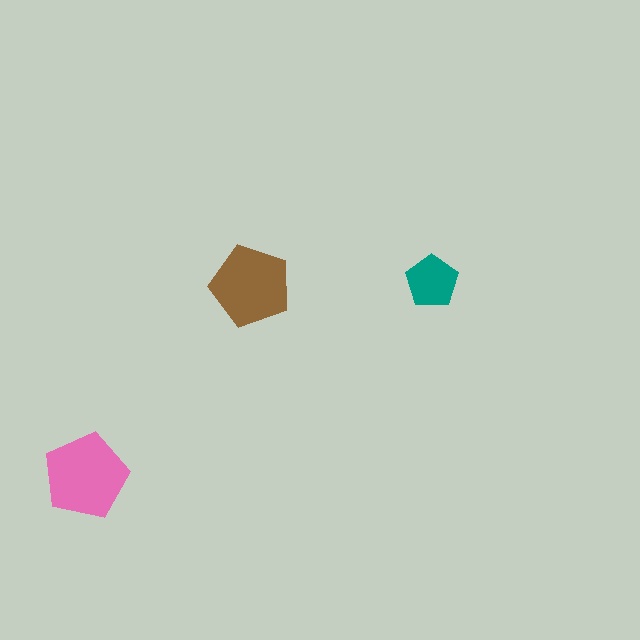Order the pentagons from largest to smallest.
the pink one, the brown one, the teal one.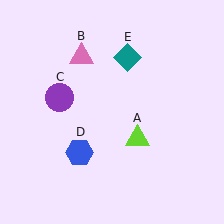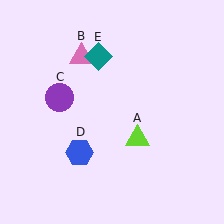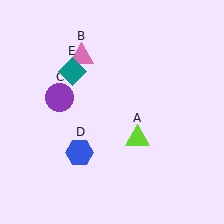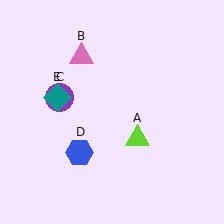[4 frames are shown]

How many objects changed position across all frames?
1 object changed position: teal diamond (object E).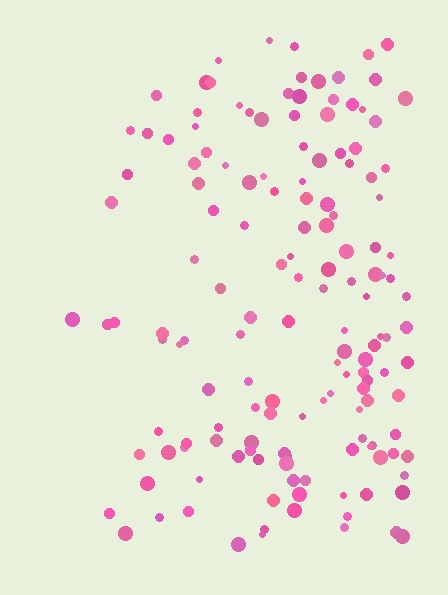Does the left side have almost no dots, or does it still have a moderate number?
Still a moderate number, just noticeably fewer than the right.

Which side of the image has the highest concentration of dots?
The right.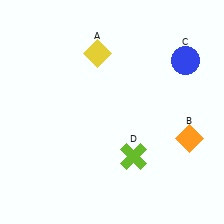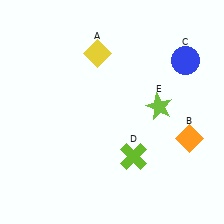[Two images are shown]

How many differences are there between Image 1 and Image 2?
There is 1 difference between the two images.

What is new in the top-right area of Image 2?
A lime star (E) was added in the top-right area of Image 2.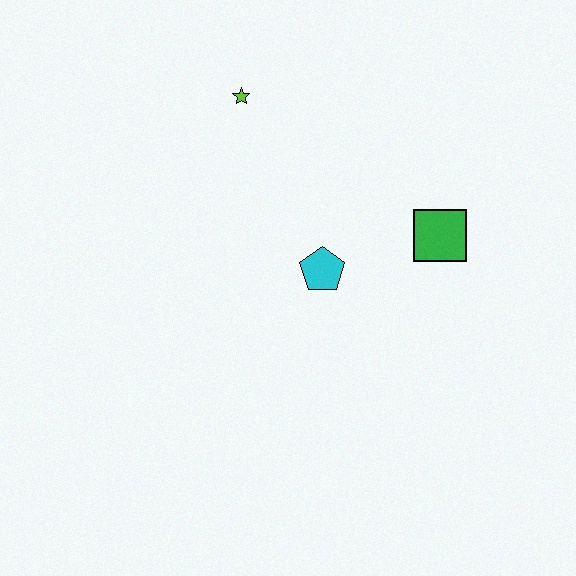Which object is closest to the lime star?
The cyan pentagon is closest to the lime star.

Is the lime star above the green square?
Yes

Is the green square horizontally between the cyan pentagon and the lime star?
No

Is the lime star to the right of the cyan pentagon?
No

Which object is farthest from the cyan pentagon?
The lime star is farthest from the cyan pentagon.